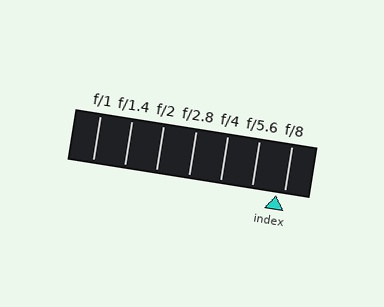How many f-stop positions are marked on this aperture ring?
There are 7 f-stop positions marked.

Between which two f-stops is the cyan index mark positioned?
The index mark is between f/5.6 and f/8.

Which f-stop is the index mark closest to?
The index mark is closest to f/8.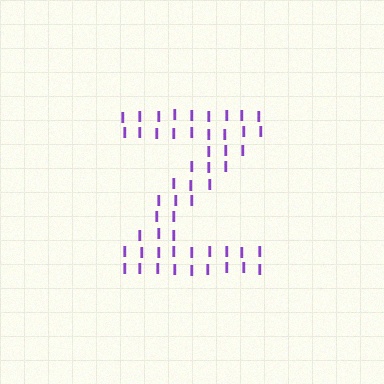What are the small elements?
The small elements are letter I's.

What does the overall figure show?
The overall figure shows the letter Z.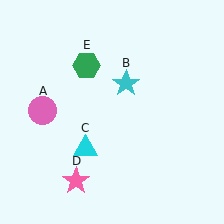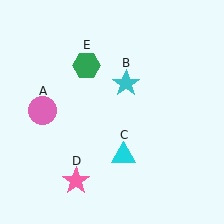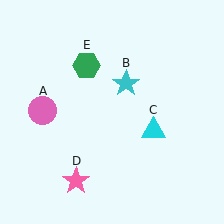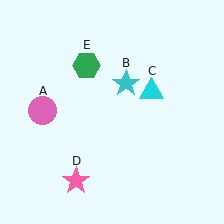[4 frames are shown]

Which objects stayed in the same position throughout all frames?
Pink circle (object A) and cyan star (object B) and pink star (object D) and green hexagon (object E) remained stationary.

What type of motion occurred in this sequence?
The cyan triangle (object C) rotated counterclockwise around the center of the scene.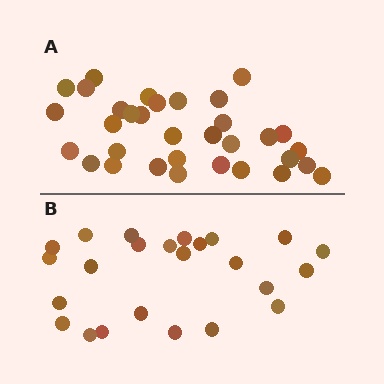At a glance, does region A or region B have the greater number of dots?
Region A (the top region) has more dots.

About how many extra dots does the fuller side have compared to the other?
Region A has roughly 8 or so more dots than region B.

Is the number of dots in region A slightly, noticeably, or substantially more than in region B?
Region A has noticeably more, but not dramatically so. The ratio is roughly 1.4 to 1.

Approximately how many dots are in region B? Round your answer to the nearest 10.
About 20 dots. (The exact count is 24, which rounds to 20.)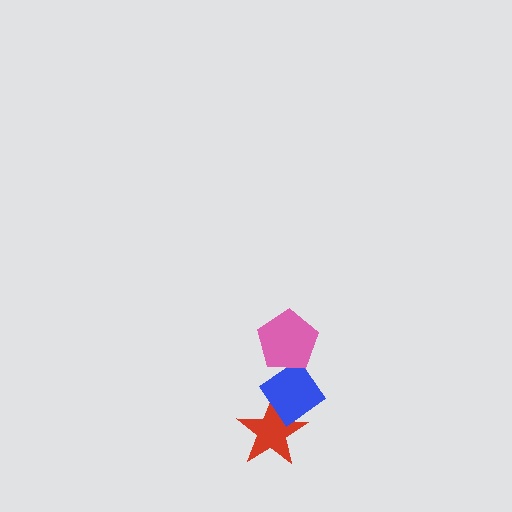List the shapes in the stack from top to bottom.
From top to bottom: the pink pentagon, the blue diamond, the red star.